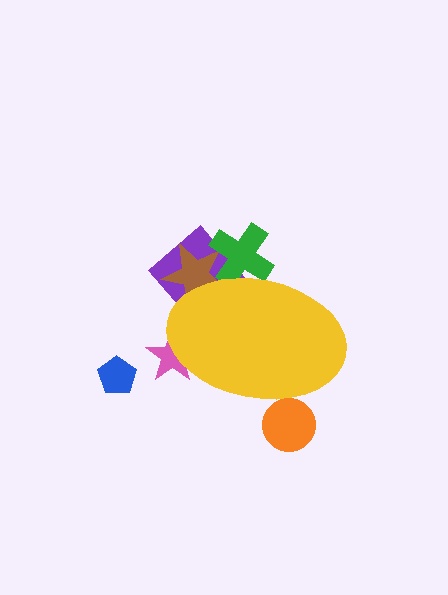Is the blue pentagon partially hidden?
No, the blue pentagon is fully visible.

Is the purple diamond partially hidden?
Yes, the purple diamond is partially hidden behind the yellow ellipse.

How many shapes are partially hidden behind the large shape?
5 shapes are partially hidden.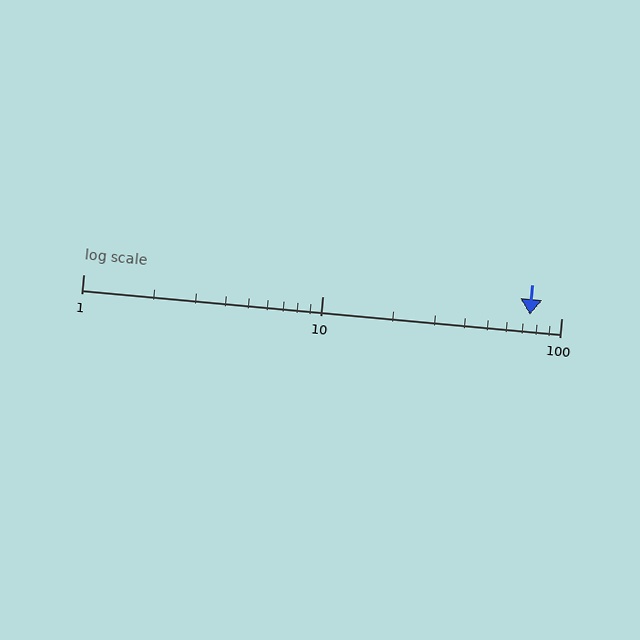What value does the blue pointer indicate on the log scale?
The pointer indicates approximately 74.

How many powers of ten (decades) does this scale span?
The scale spans 2 decades, from 1 to 100.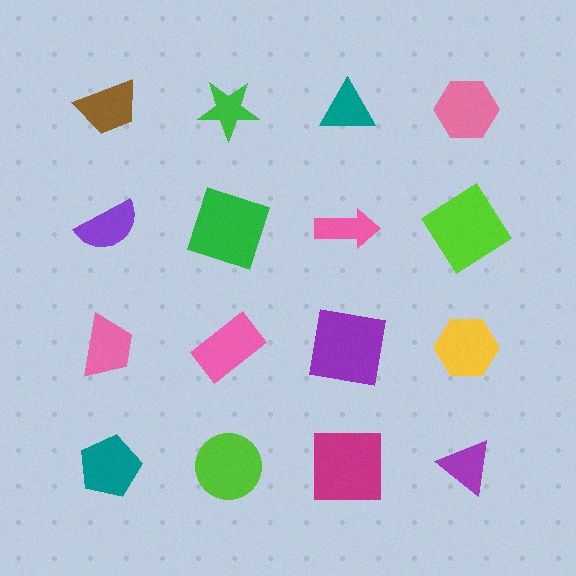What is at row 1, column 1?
A brown trapezoid.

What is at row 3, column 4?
A yellow hexagon.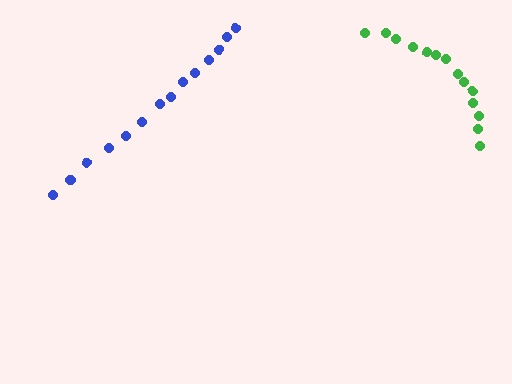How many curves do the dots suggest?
There are 2 distinct paths.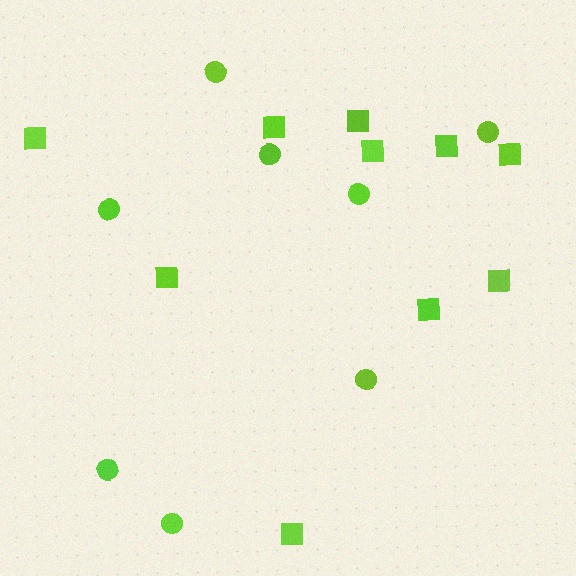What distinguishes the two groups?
There are 2 groups: one group of circles (8) and one group of squares (10).